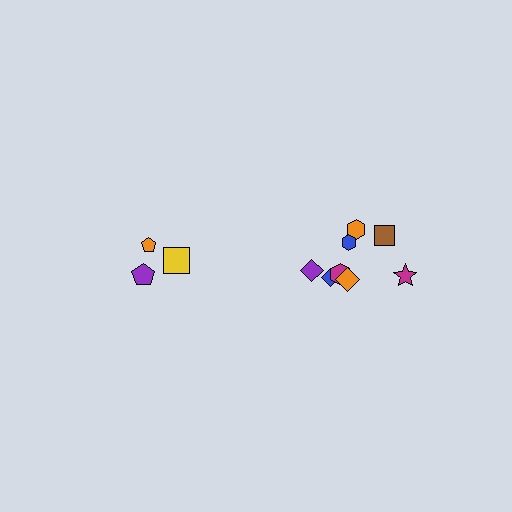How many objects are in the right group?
There are 8 objects.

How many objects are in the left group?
There are 3 objects.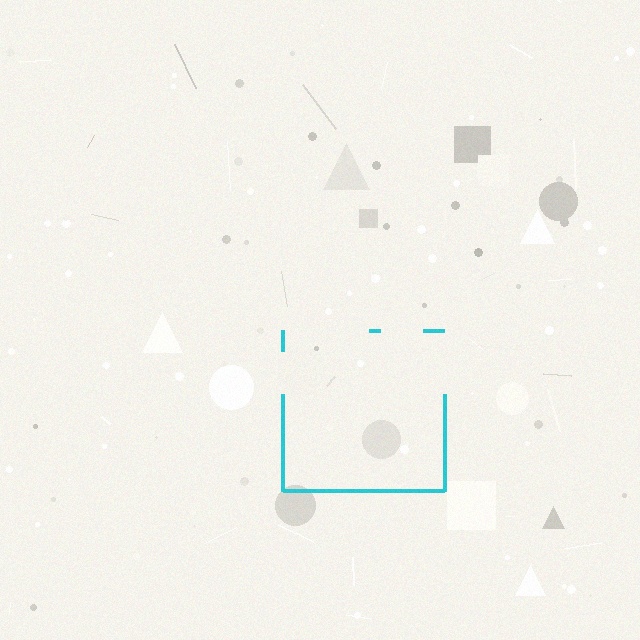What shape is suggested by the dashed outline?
The dashed outline suggests a square.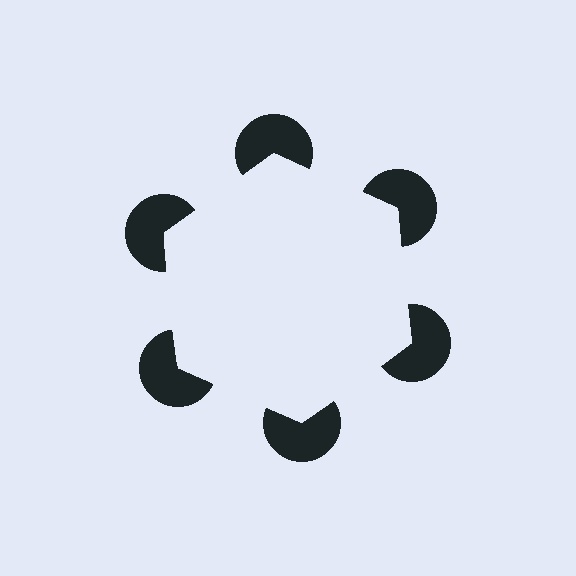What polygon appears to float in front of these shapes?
An illusory hexagon — its edges are inferred from the aligned wedge cuts in the pac-man discs, not physically drawn.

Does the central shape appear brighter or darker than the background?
It typically appears slightly brighter than the background, even though no actual brightness change is drawn.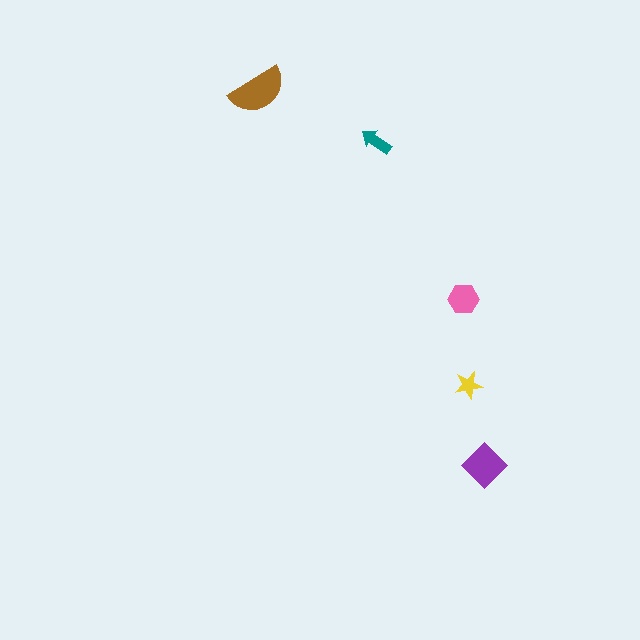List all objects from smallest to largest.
The yellow star, the teal arrow, the pink hexagon, the purple diamond, the brown semicircle.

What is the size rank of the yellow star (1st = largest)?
5th.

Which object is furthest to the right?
The purple diamond is rightmost.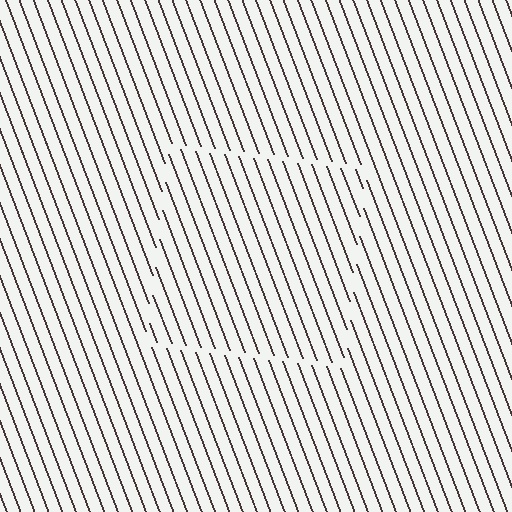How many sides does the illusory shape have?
4 sides — the line-ends trace a square.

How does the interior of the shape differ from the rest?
The interior of the shape contains the same grating, shifted by half a period — the contour is defined by the phase discontinuity where line-ends from the inner and outer gratings abut.